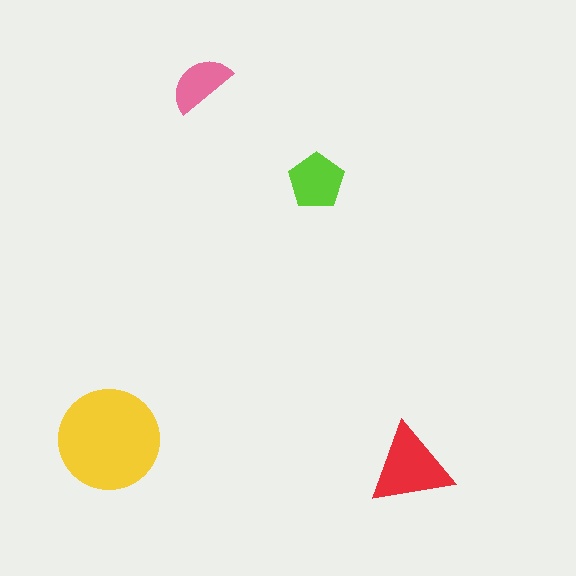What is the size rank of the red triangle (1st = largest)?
2nd.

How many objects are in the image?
There are 4 objects in the image.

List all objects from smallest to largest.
The pink semicircle, the lime pentagon, the red triangle, the yellow circle.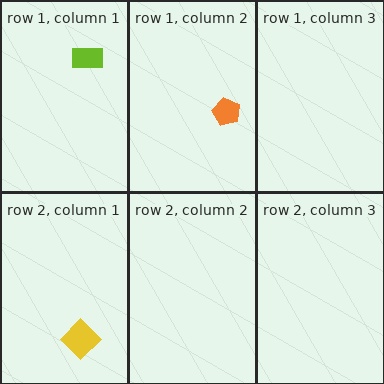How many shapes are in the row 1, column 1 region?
1.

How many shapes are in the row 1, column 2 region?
1.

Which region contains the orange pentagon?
The row 1, column 2 region.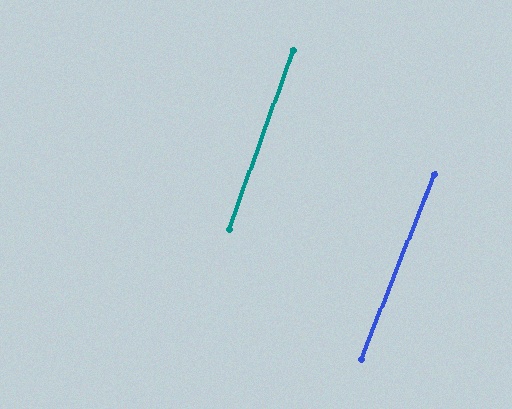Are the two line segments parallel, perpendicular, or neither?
Parallel — their directions differ by only 1.7°.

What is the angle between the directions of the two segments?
Approximately 2 degrees.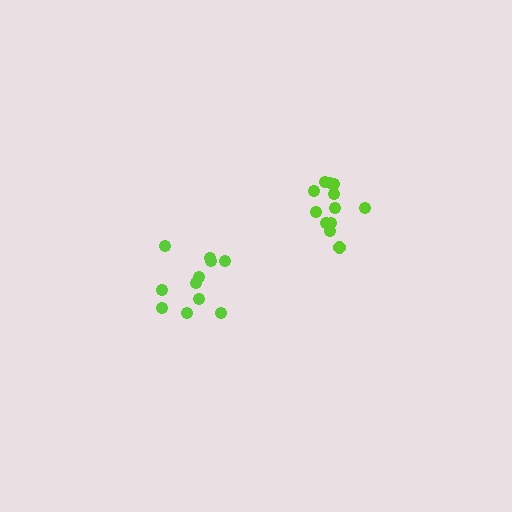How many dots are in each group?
Group 1: 12 dots, Group 2: 11 dots (23 total).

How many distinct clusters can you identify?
There are 2 distinct clusters.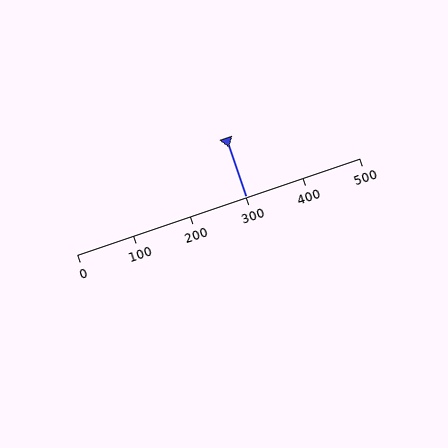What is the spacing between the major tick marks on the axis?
The major ticks are spaced 100 apart.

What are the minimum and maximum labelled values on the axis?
The axis runs from 0 to 500.